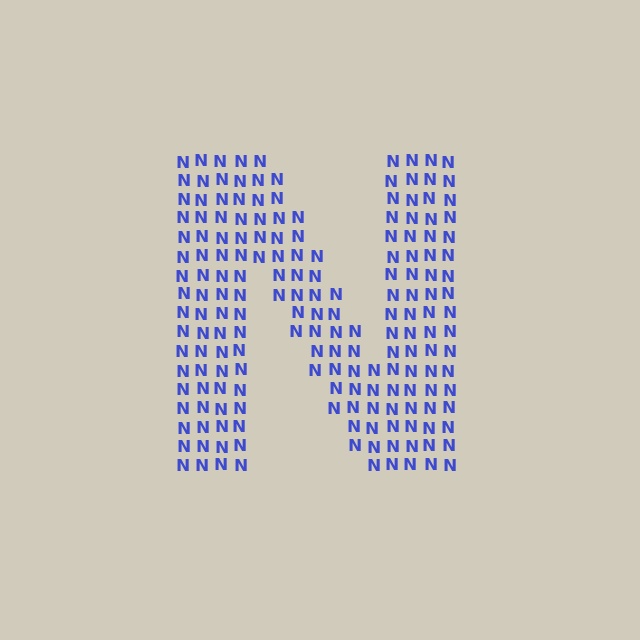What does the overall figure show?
The overall figure shows the letter N.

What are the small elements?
The small elements are letter N's.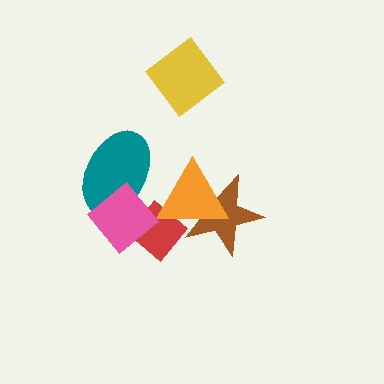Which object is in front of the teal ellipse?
The pink diamond is in front of the teal ellipse.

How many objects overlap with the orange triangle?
2 objects overlap with the orange triangle.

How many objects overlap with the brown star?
1 object overlaps with the brown star.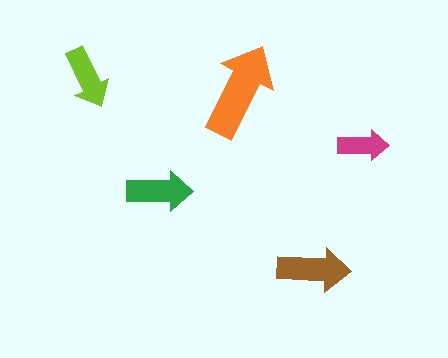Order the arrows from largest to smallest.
the orange one, the brown one, the green one, the lime one, the magenta one.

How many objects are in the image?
There are 5 objects in the image.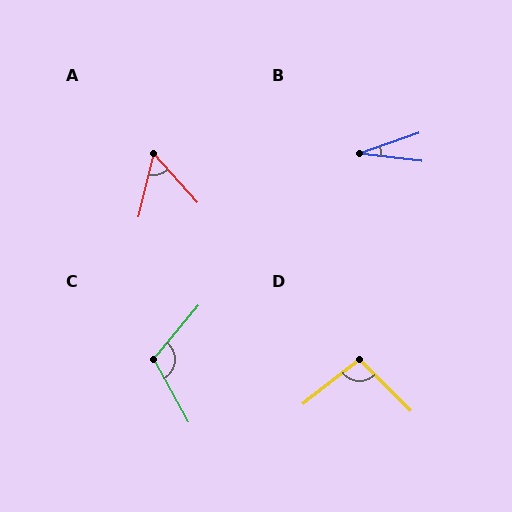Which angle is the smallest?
B, at approximately 27 degrees.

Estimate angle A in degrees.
Approximately 55 degrees.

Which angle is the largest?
C, at approximately 111 degrees.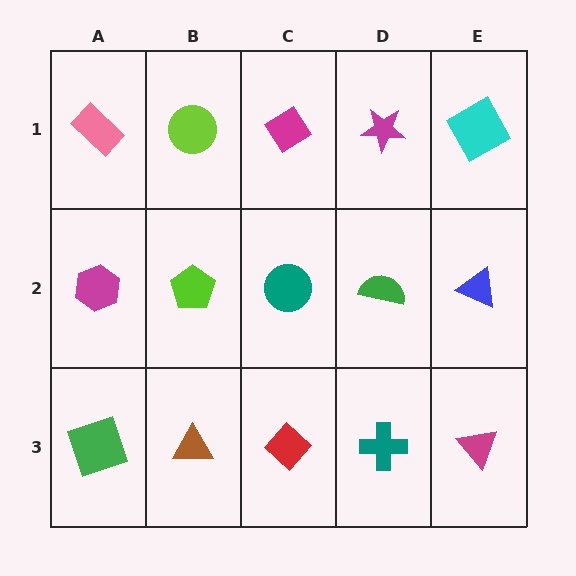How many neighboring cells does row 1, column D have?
3.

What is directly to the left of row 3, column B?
A green square.